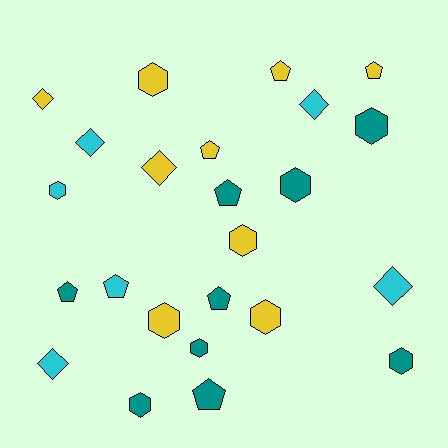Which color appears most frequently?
Yellow, with 9 objects.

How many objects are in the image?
There are 24 objects.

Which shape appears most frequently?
Hexagon, with 10 objects.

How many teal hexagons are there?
There are 5 teal hexagons.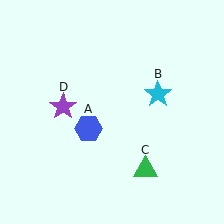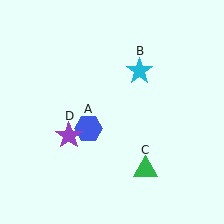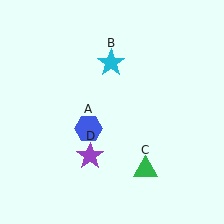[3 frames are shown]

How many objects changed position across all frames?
2 objects changed position: cyan star (object B), purple star (object D).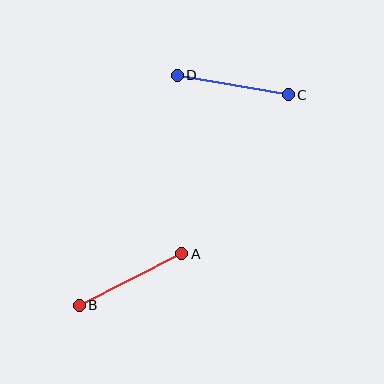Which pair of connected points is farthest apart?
Points A and B are farthest apart.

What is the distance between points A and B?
The distance is approximately 114 pixels.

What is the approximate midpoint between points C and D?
The midpoint is at approximately (233, 85) pixels.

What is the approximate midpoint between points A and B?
The midpoint is at approximately (130, 280) pixels.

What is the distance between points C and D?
The distance is approximately 113 pixels.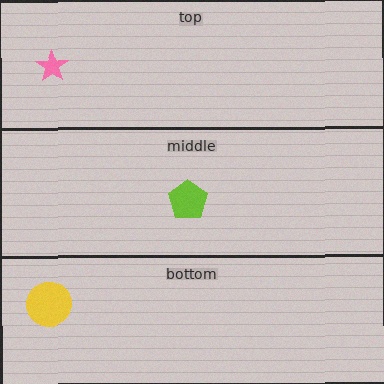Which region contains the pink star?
The top region.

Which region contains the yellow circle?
The bottom region.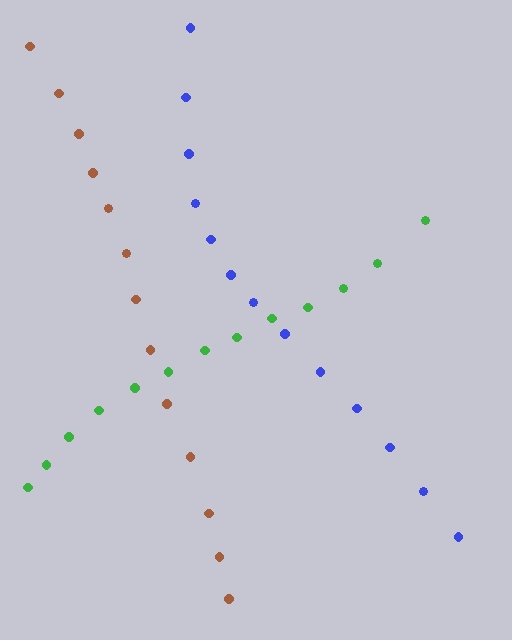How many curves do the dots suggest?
There are 3 distinct paths.